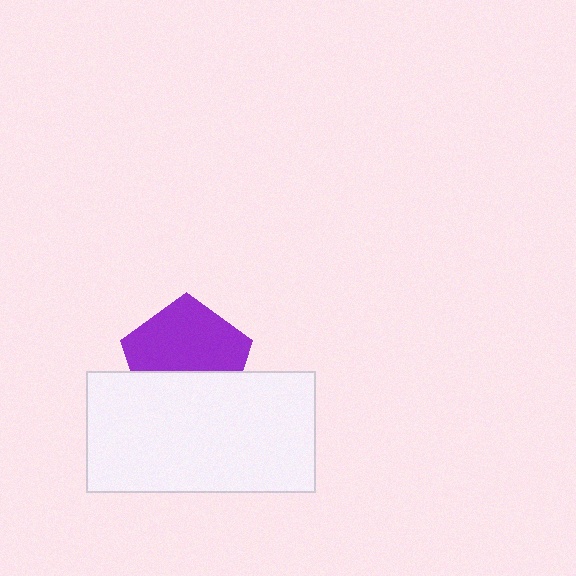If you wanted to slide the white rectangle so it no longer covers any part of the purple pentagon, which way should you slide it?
Slide it down — that is the most direct way to separate the two shapes.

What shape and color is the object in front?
The object in front is a white rectangle.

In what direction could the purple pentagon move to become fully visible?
The purple pentagon could move up. That would shift it out from behind the white rectangle entirely.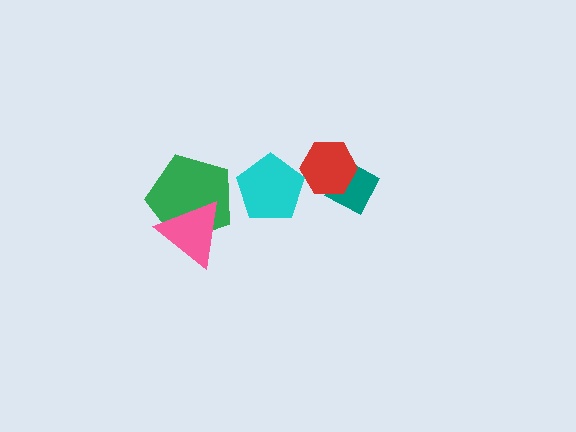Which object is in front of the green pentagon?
The pink triangle is in front of the green pentagon.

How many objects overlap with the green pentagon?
1 object overlaps with the green pentagon.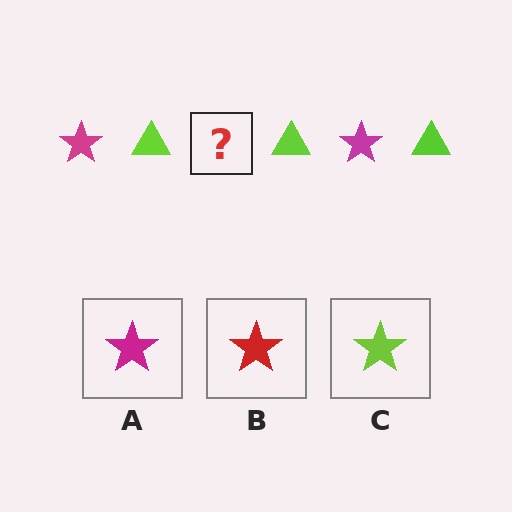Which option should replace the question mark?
Option A.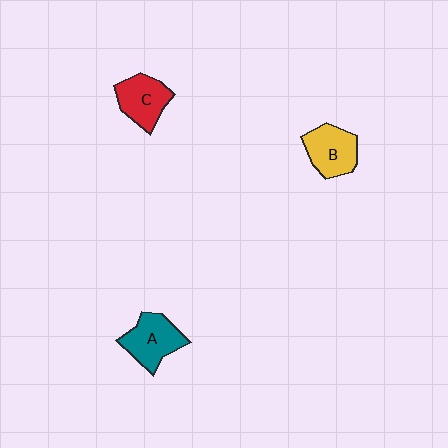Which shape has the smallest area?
Shape C (red).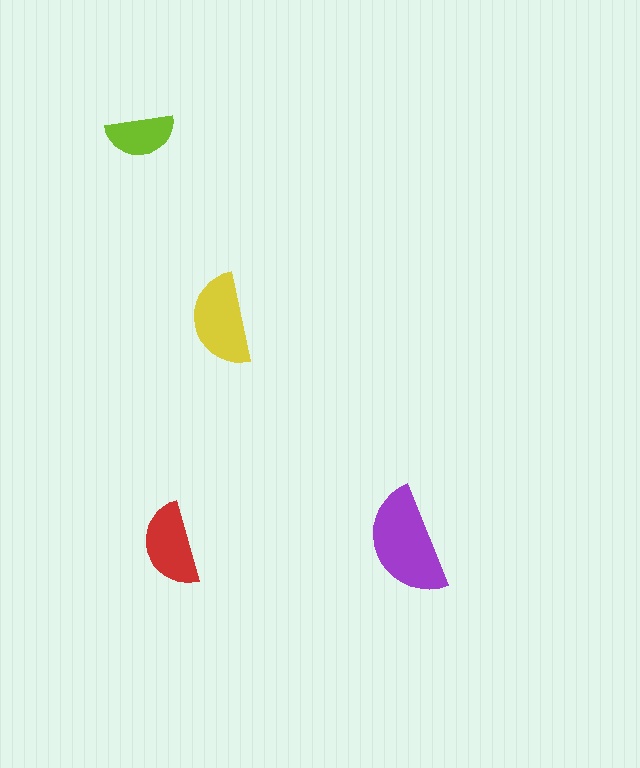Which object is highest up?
The lime semicircle is topmost.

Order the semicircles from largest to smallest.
the purple one, the yellow one, the red one, the lime one.